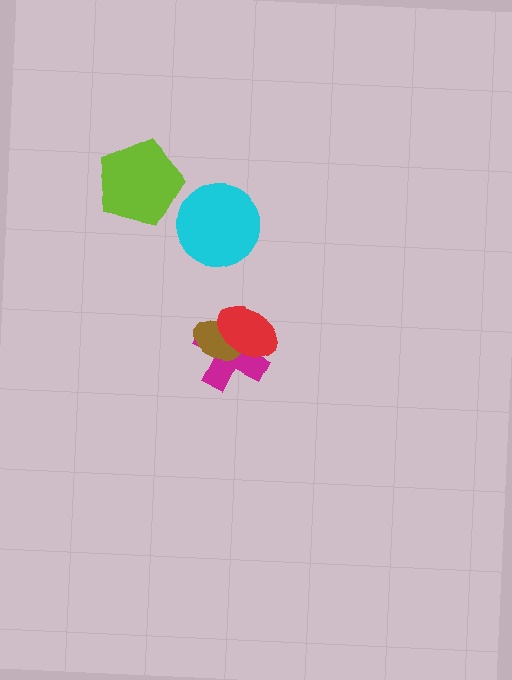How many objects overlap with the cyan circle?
0 objects overlap with the cyan circle.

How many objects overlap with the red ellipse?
2 objects overlap with the red ellipse.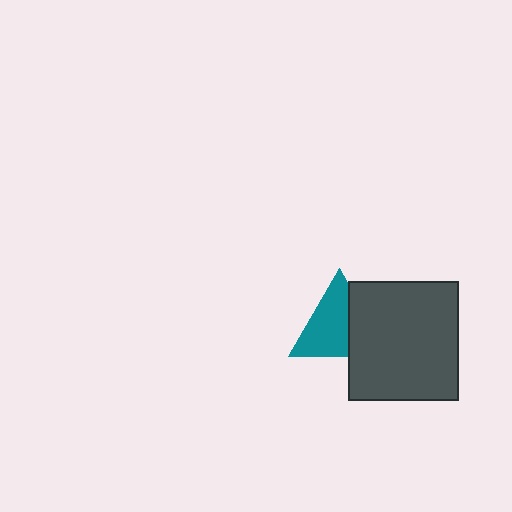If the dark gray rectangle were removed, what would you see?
You would see the complete teal triangle.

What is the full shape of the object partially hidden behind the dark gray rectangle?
The partially hidden object is a teal triangle.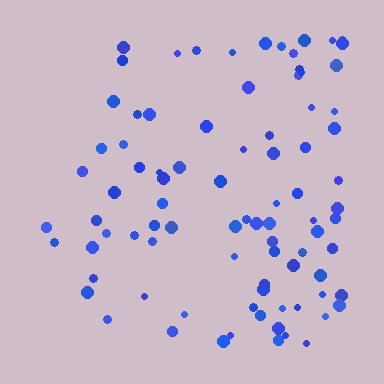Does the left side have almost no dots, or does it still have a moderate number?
Still a moderate number, just noticeably fewer than the right.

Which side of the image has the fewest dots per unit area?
The left.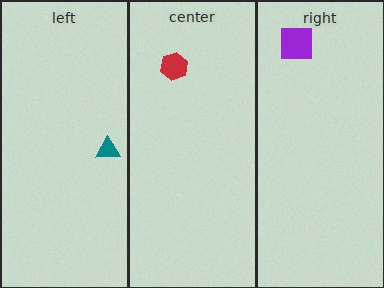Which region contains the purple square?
The right region.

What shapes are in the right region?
The purple square.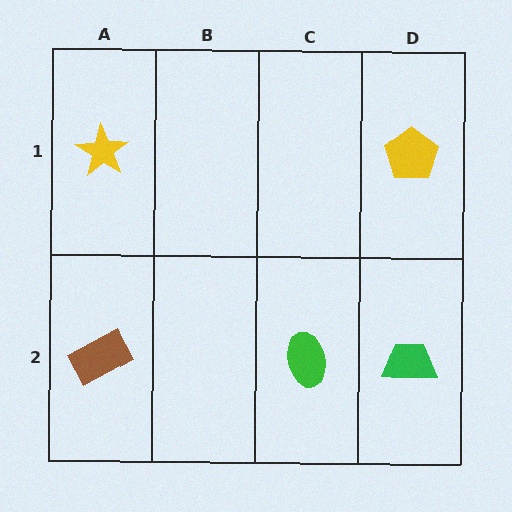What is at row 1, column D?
A yellow pentagon.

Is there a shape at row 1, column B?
No, that cell is empty.